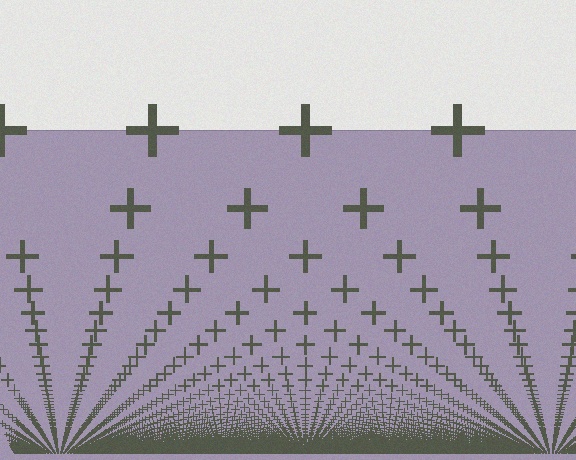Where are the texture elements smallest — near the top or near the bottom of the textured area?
Near the bottom.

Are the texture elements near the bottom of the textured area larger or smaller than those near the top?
Smaller. The gradient is inverted — elements near the bottom are smaller and denser.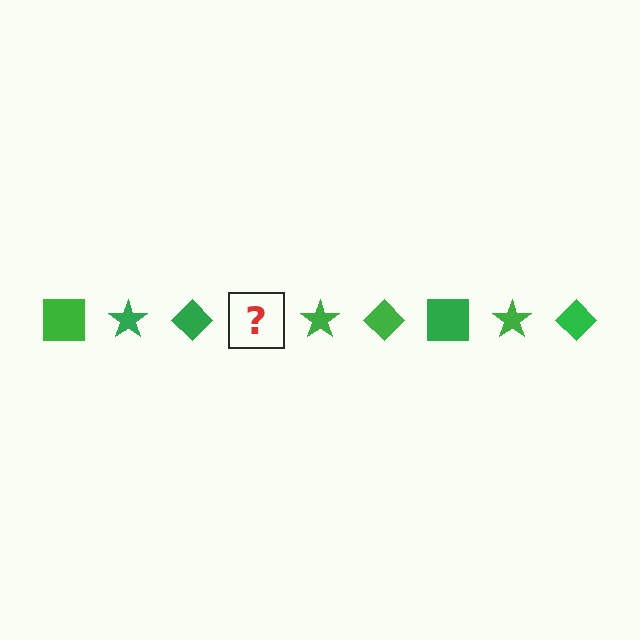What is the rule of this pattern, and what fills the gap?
The rule is that the pattern cycles through square, star, diamond shapes in green. The gap should be filled with a green square.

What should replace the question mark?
The question mark should be replaced with a green square.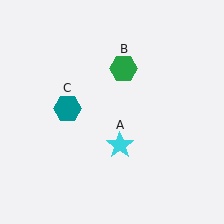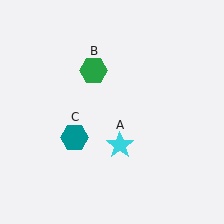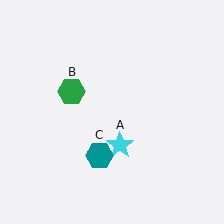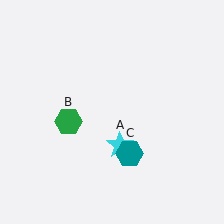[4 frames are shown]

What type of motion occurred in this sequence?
The green hexagon (object B), teal hexagon (object C) rotated counterclockwise around the center of the scene.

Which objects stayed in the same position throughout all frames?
Cyan star (object A) remained stationary.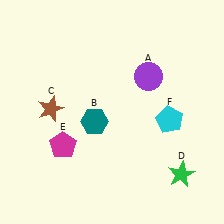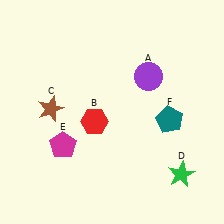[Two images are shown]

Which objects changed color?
B changed from teal to red. F changed from cyan to teal.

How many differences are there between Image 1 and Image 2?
There are 2 differences between the two images.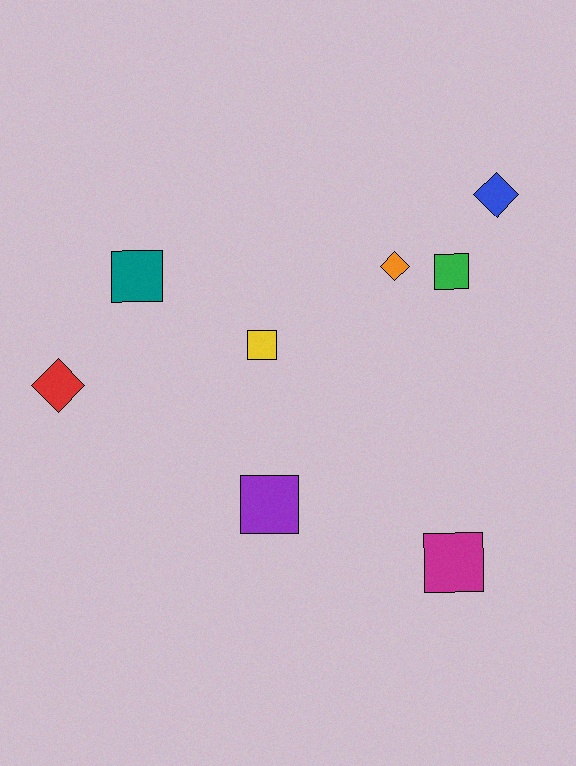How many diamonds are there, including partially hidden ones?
There are 3 diamonds.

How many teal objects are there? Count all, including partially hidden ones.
There is 1 teal object.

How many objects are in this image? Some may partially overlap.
There are 8 objects.